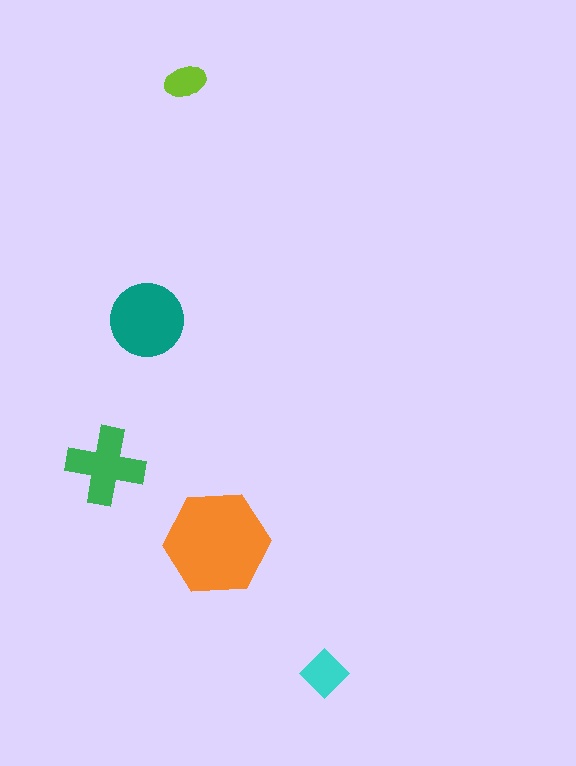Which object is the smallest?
The lime ellipse.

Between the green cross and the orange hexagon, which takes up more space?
The orange hexagon.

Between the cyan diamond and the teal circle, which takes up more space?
The teal circle.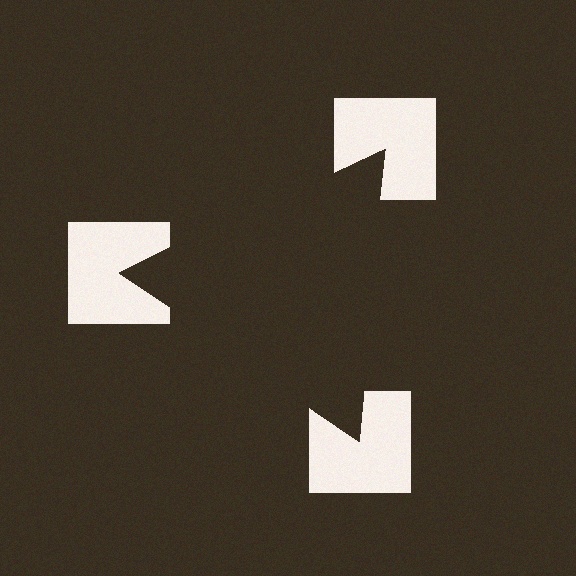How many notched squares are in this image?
There are 3 — one at each vertex of the illusory triangle.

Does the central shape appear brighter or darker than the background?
It typically appears slightly darker than the background, even though no actual brightness change is drawn.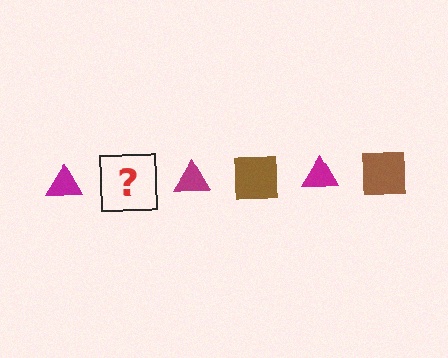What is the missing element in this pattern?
The missing element is a brown square.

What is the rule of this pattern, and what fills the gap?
The rule is that the pattern alternates between magenta triangle and brown square. The gap should be filled with a brown square.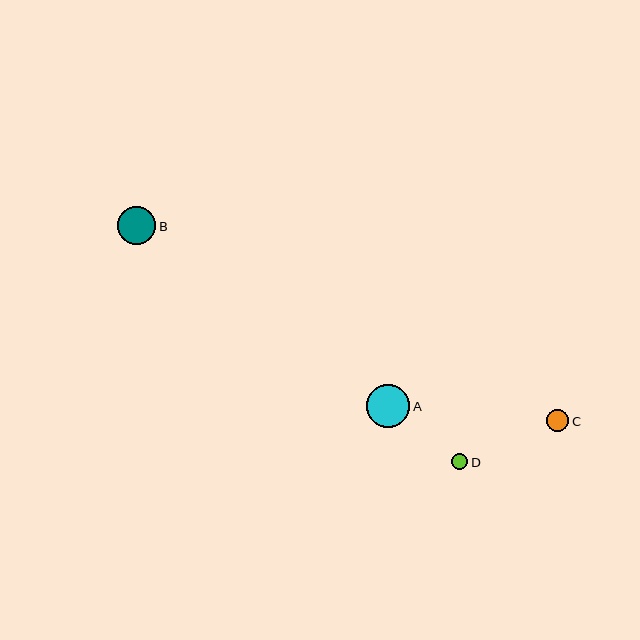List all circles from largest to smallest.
From largest to smallest: A, B, C, D.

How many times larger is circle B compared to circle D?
Circle B is approximately 2.4 times the size of circle D.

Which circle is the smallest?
Circle D is the smallest with a size of approximately 16 pixels.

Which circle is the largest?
Circle A is the largest with a size of approximately 43 pixels.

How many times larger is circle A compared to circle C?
Circle A is approximately 2.0 times the size of circle C.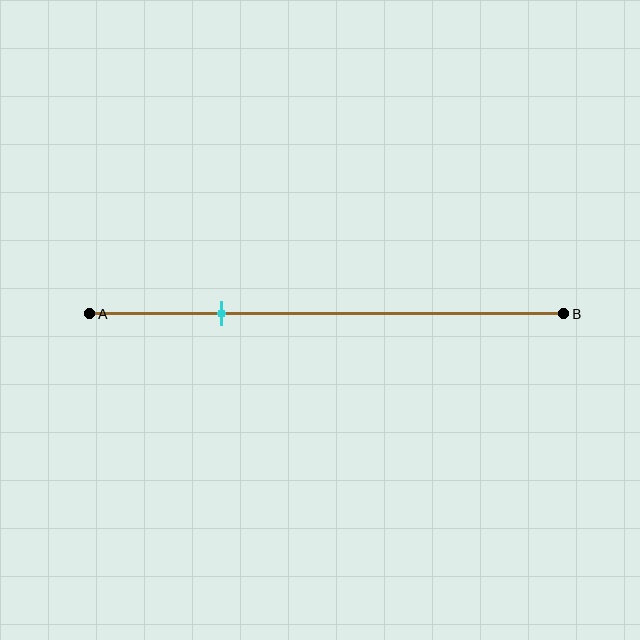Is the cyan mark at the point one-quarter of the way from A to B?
Yes, the mark is approximately at the one-quarter point.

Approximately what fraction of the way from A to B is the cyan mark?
The cyan mark is approximately 30% of the way from A to B.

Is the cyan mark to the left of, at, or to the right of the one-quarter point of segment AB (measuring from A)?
The cyan mark is approximately at the one-quarter point of segment AB.